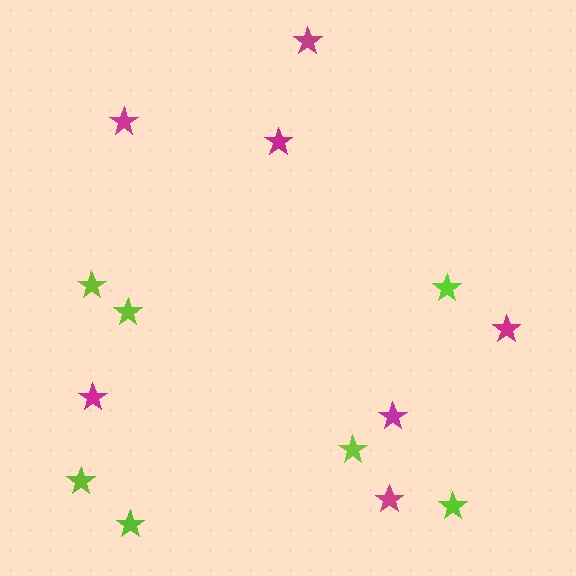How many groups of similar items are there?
There are 2 groups: one group of lime stars (7) and one group of magenta stars (7).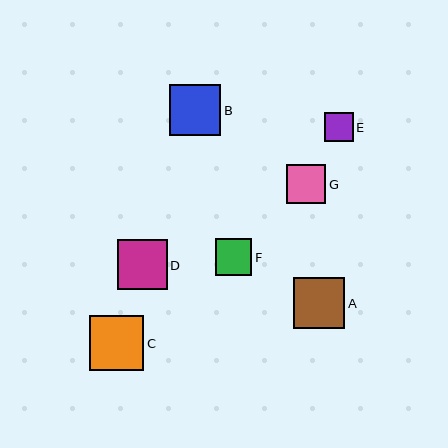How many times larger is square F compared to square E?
Square F is approximately 1.3 times the size of square E.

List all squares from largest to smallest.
From largest to smallest: C, B, A, D, G, F, E.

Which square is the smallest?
Square E is the smallest with a size of approximately 29 pixels.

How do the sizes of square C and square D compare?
Square C and square D are approximately the same size.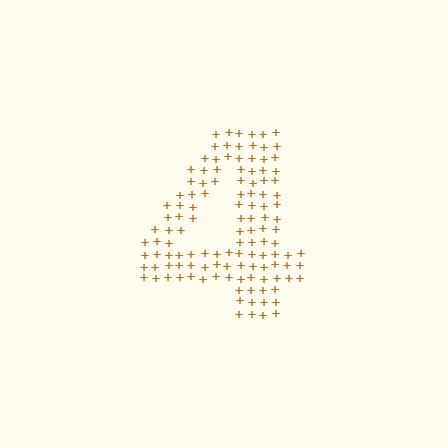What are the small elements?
The small elements are plus signs.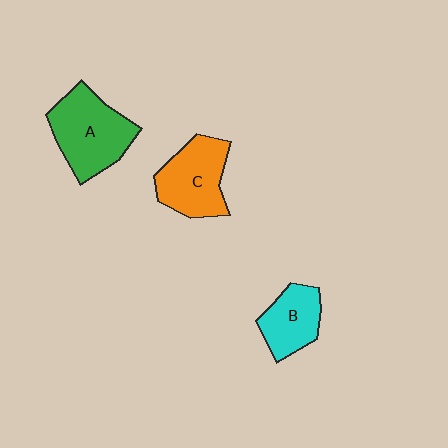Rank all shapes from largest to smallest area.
From largest to smallest: A (green), C (orange), B (cyan).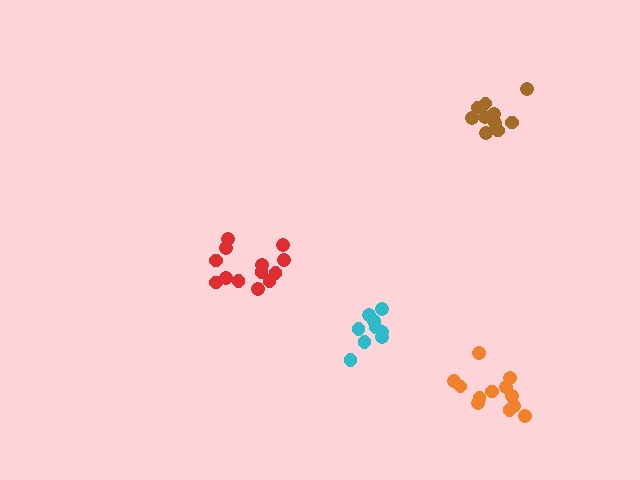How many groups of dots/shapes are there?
There are 4 groups.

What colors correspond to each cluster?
The clusters are colored: orange, cyan, red, brown.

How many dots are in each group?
Group 1: 12 dots, Group 2: 9 dots, Group 3: 13 dots, Group 4: 10 dots (44 total).